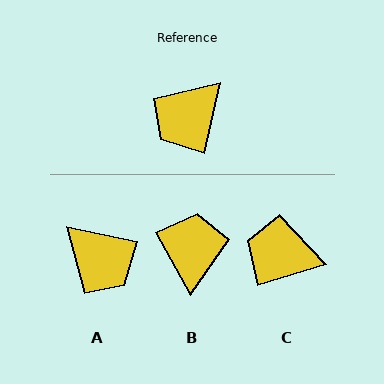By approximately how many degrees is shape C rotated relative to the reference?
Approximately 61 degrees clockwise.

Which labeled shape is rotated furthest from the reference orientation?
B, about 138 degrees away.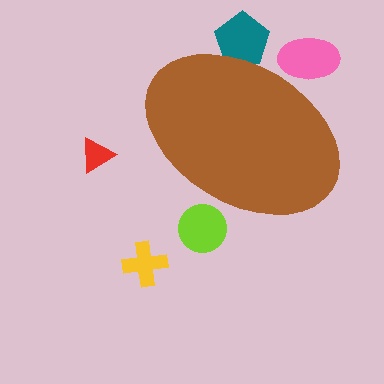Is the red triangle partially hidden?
No, the red triangle is fully visible.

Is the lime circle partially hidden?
Yes, the lime circle is partially hidden behind the brown ellipse.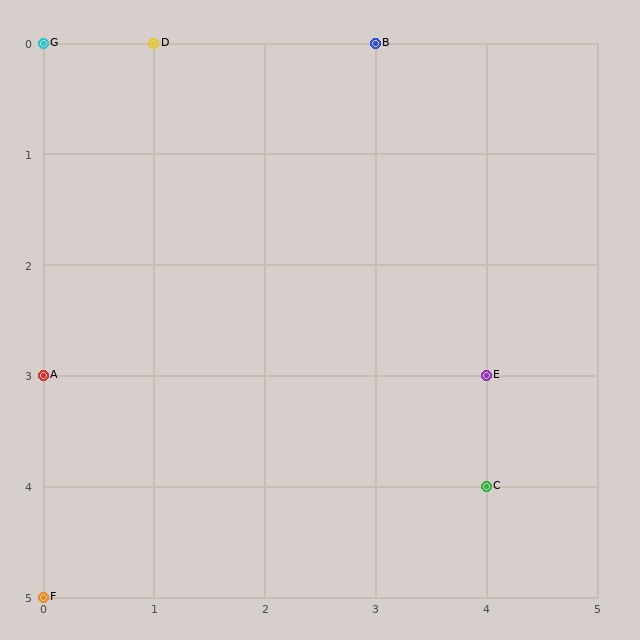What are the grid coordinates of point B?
Point B is at grid coordinates (3, 0).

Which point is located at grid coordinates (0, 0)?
Point G is at (0, 0).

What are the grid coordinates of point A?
Point A is at grid coordinates (0, 3).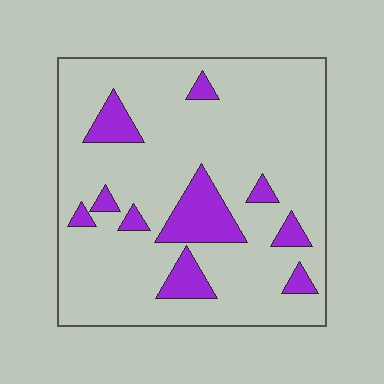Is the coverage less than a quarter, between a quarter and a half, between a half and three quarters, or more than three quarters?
Less than a quarter.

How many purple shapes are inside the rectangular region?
10.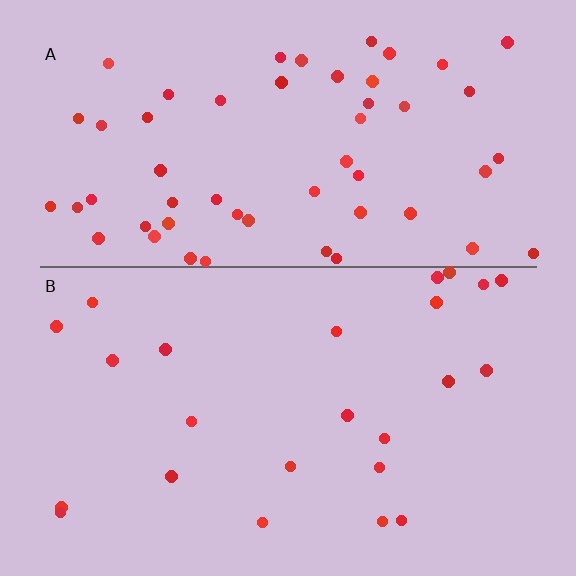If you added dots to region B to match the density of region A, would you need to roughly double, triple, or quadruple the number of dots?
Approximately double.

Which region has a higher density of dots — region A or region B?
A (the top).